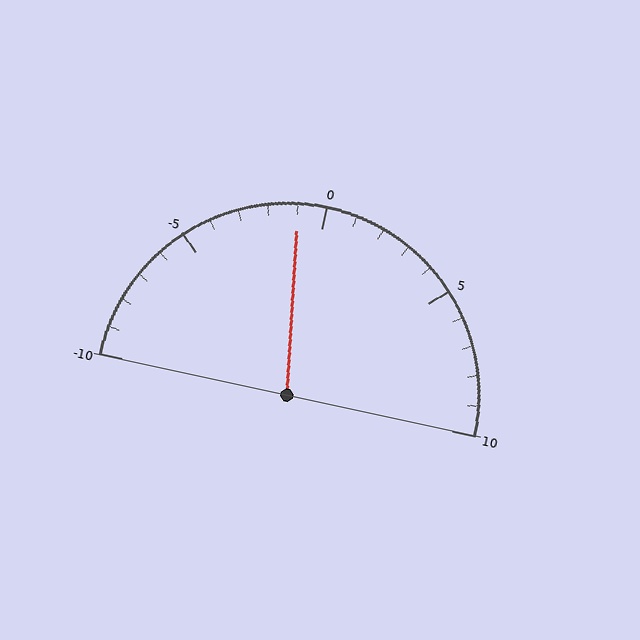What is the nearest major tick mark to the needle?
The nearest major tick mark is 0.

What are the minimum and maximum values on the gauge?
The gauge ranges from -10 to 10.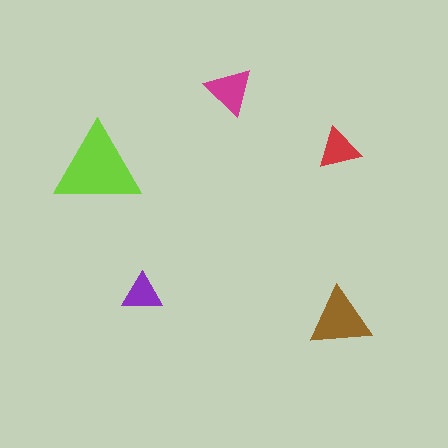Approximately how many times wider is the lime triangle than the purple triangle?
About 2 times wider.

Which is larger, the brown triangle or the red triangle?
The brown one.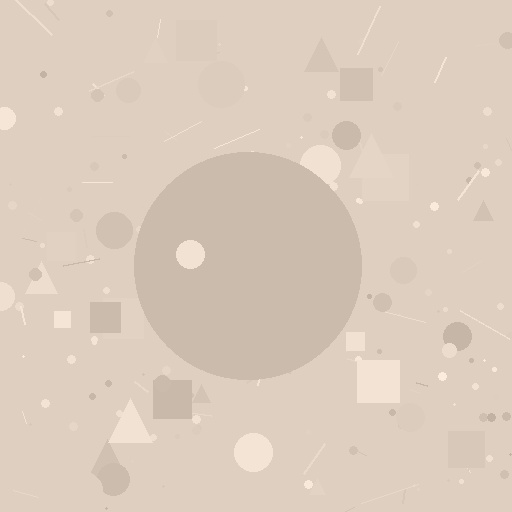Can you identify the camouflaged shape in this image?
The camouflaged shape is a circle.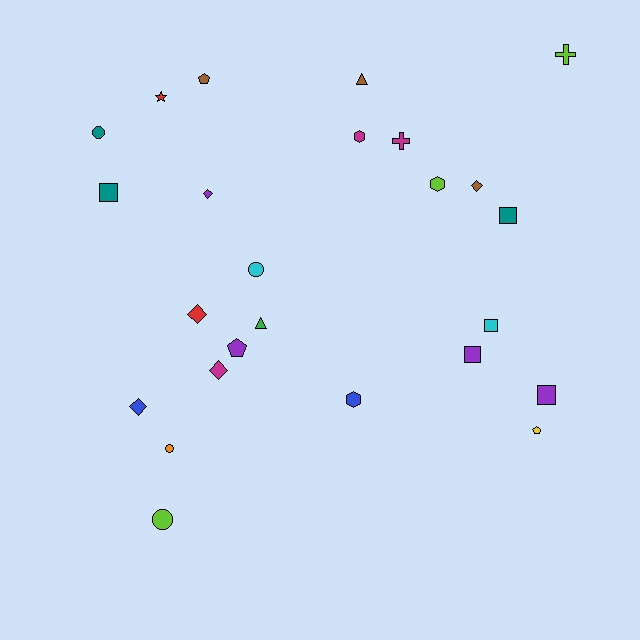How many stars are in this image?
There is 1 star.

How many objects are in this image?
There are 25 objects.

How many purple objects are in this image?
There are 4 purple objects.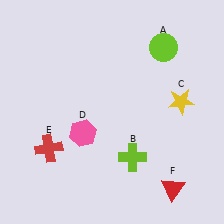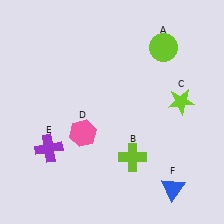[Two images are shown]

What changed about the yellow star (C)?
In Image 1, C is yellow. In Image 2, it changed to lime.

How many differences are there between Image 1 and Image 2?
There are 3 differences between the two images.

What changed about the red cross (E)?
In Image 1, E is red. In Image 2, it changed to purple.